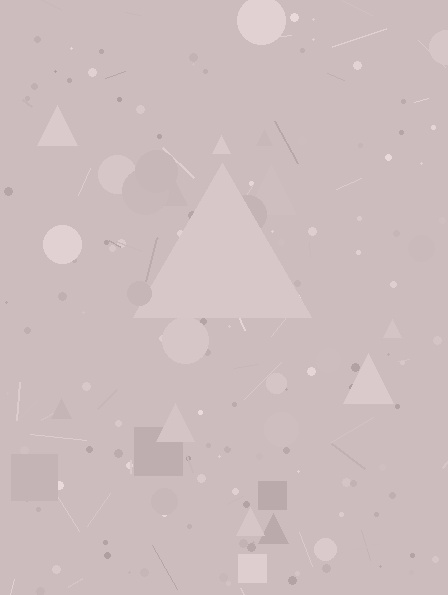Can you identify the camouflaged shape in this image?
The camouflaged shape is a triangle.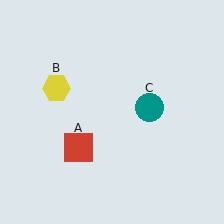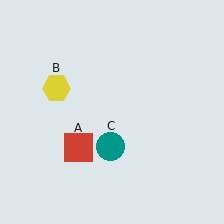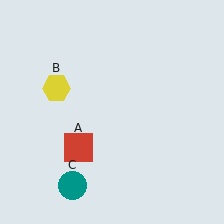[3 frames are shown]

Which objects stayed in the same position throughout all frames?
Red square (object A) and yellow hexagon (object B) remained stationary.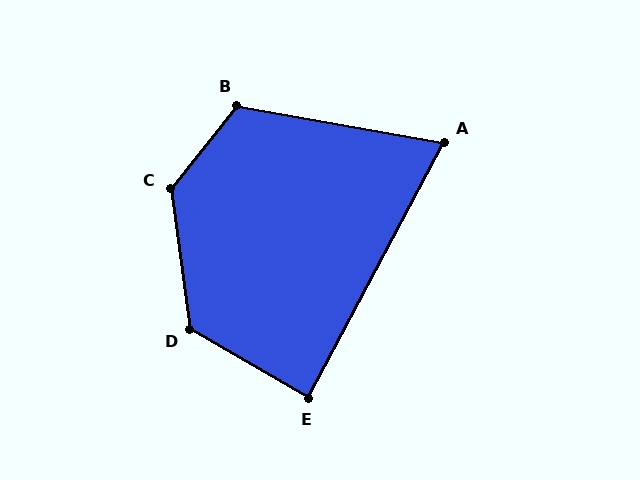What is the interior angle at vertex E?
Approximately 88 degrees (approximately right).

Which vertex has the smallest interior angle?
A, at approximately 72 degrees.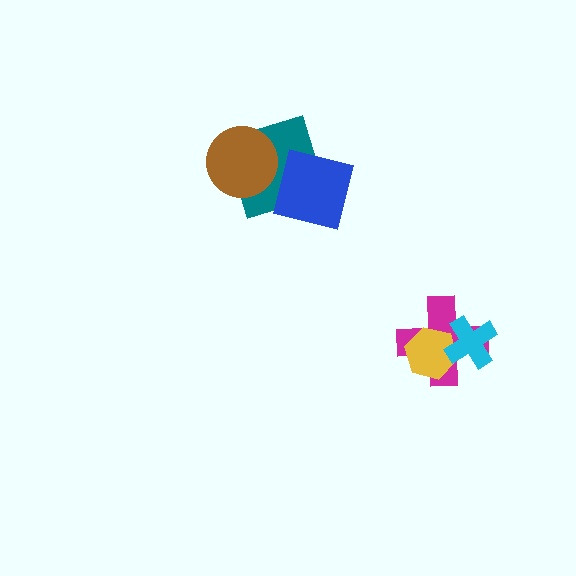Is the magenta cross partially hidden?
Yes, it is partially covered by another shape.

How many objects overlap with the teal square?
2 objects overlap with the teal square.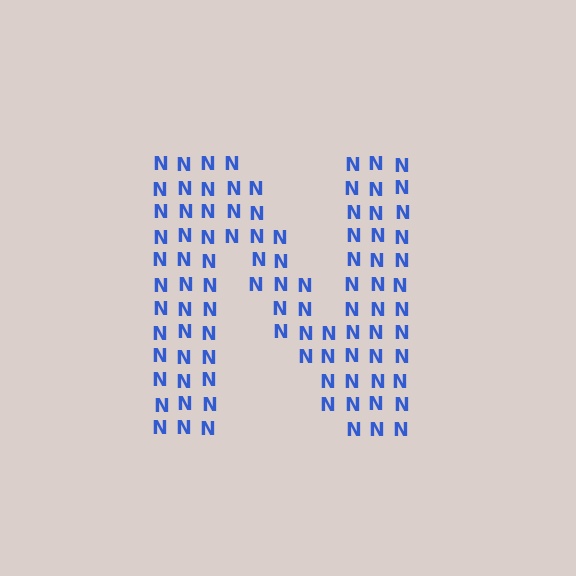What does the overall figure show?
The overall figure shows the letter N.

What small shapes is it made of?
It is made of small letter N's.